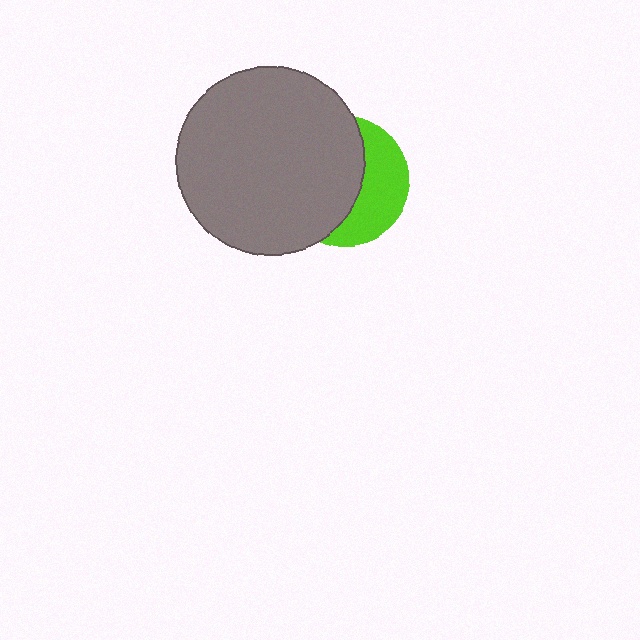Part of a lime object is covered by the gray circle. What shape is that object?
It is a circle.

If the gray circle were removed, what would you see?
You would see the complete lime circle.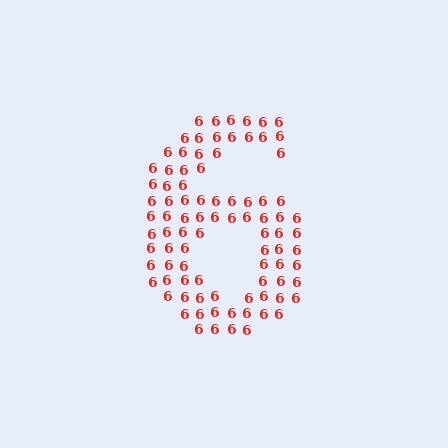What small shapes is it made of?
It is made of small digit 6's.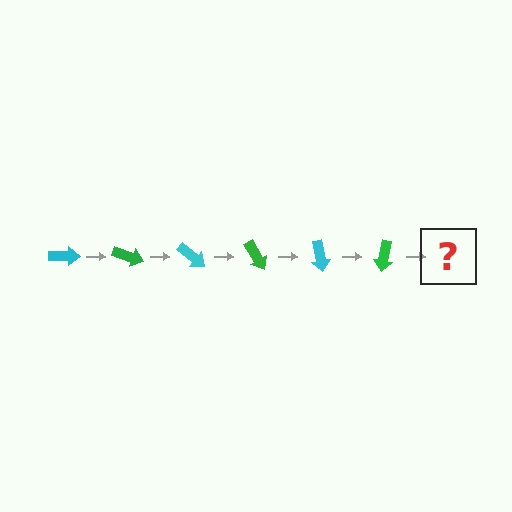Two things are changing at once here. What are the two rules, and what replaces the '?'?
The two rules are that it rotates 20 degrees each step and the color cycles through cyan and green. The '?' should be a cyan arrow, rotated 120 degrees from the start.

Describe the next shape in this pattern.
It should be a cyan arrow, rotated 120 degrees from the start.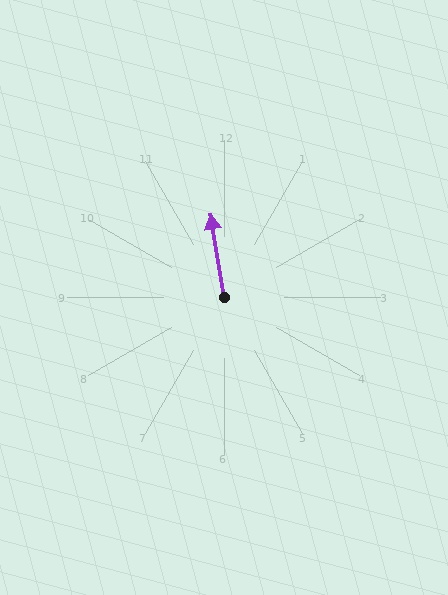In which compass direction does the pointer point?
North.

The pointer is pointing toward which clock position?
Roughly 12 o'clock.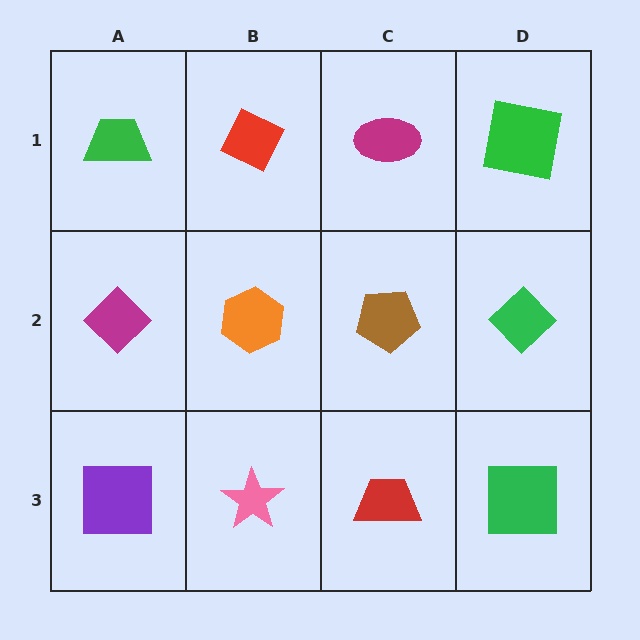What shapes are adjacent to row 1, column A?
A magenta diamond (row 2, column A), a red diamond (row 1, column B).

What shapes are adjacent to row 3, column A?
A magenta diamond (row 2, column A), a pink star (row 3, column B).